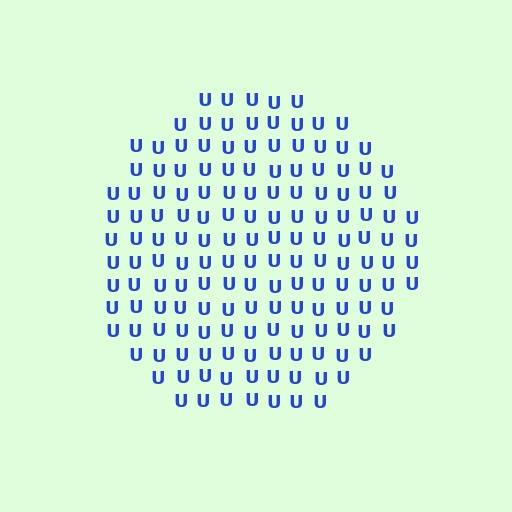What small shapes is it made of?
It is made of small letter U's.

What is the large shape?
The large shape is a circle.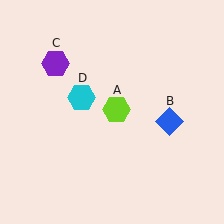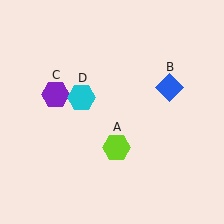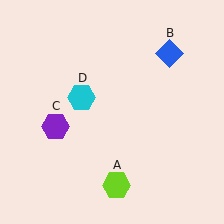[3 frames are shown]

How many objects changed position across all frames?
3 objects changed position: lime hexagon (object A), blue diamond (object B), purple hexagon (object C).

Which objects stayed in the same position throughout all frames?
Cyan hexagon (object D) remained stationary.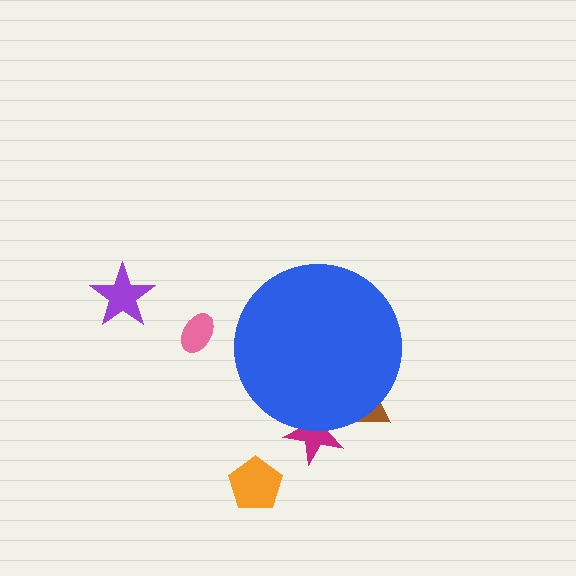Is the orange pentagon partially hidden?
No, the orange pentagon is fully visible.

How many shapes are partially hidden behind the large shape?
2 shapes are partially hidden.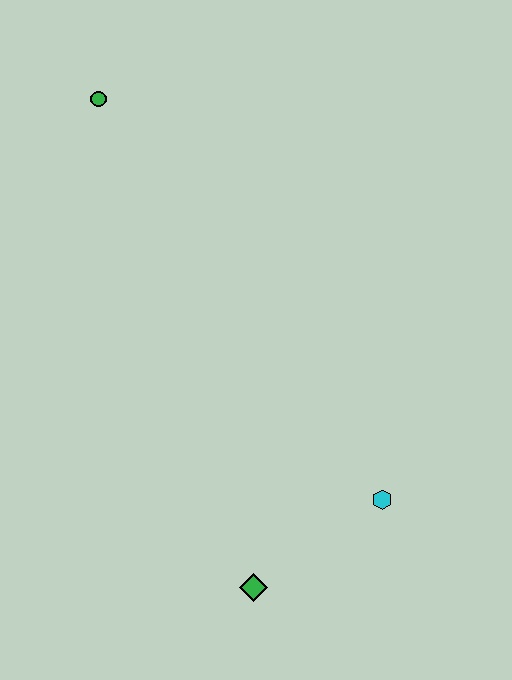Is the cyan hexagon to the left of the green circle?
No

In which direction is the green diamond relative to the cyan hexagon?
The green diamond is to the left of the cyan hexagon.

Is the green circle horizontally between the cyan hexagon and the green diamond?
No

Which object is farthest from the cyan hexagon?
The green circle is farthest from the cyan hexagon.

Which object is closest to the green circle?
The cyan hexagon is closest to the green circle.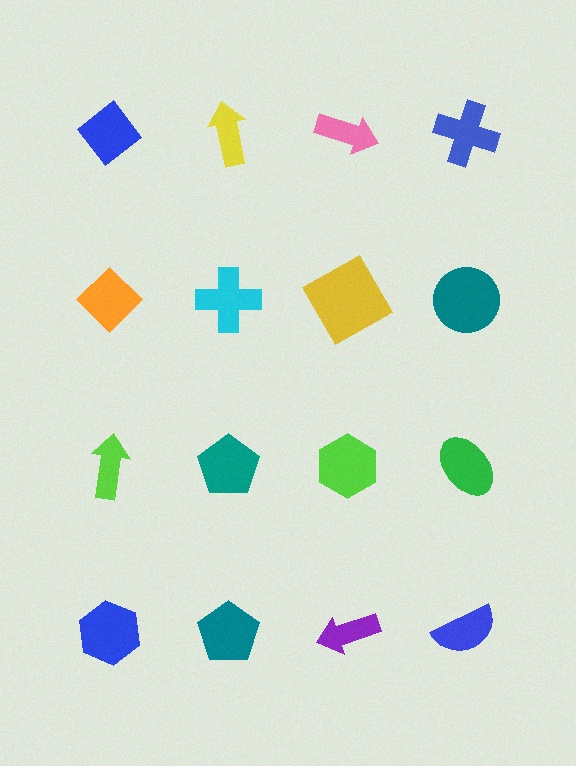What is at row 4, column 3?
A purple arrow.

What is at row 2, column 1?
An orange diamond.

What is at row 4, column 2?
A teal pentagon.